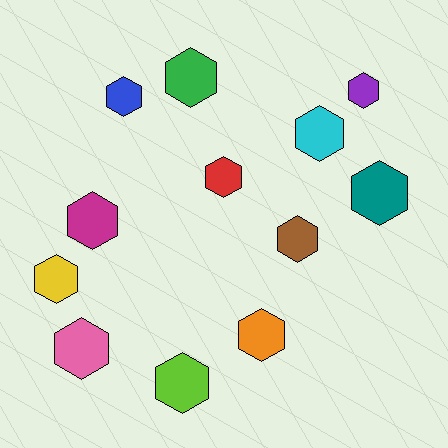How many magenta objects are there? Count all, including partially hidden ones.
There is 1 magenta object.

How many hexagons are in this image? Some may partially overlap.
There are 12 hexagons.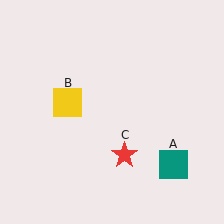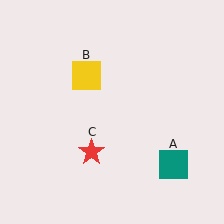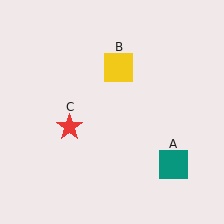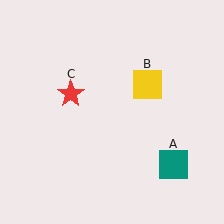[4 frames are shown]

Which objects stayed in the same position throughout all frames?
Teal square (object A) remained stationary.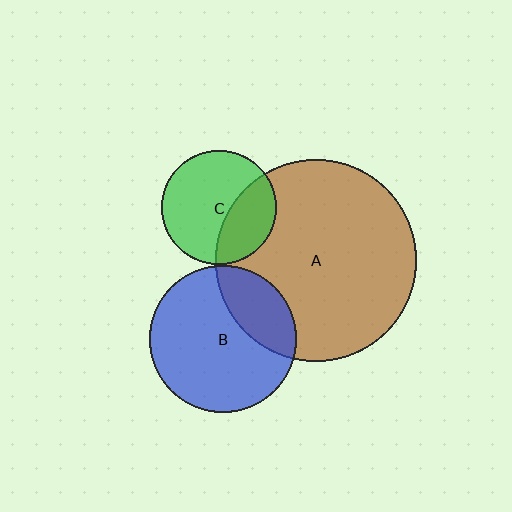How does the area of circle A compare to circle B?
Approximately 1.9 times.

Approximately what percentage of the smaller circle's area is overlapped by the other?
Approximately 25%.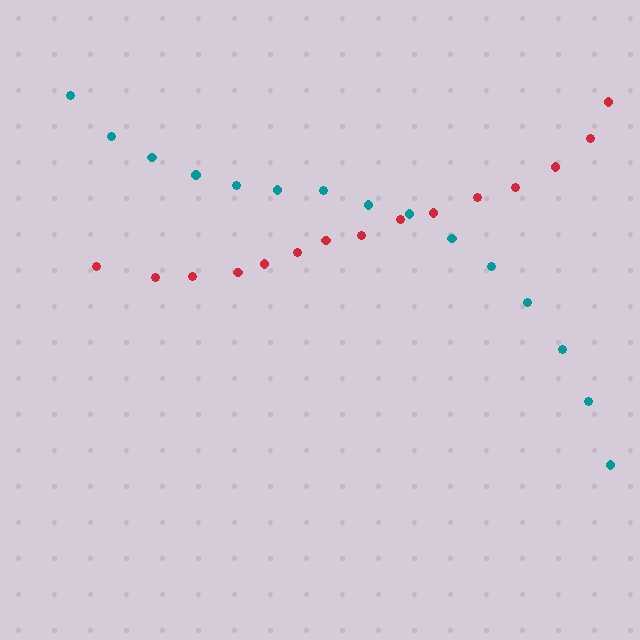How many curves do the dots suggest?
There are 2 distinct paths.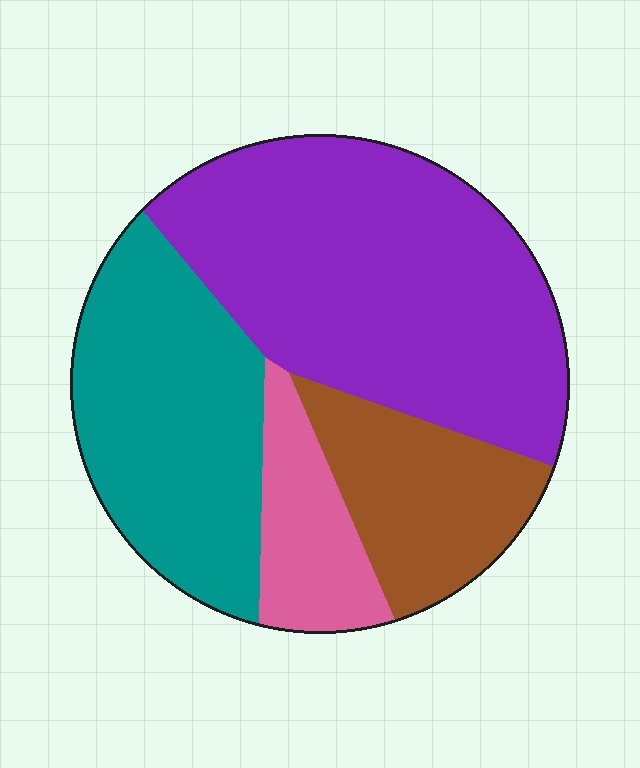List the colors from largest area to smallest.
From largest to smallest: purple, teal, brown, pink.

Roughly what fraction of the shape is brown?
Brown takes up about one sixth (1/6) of the shape.